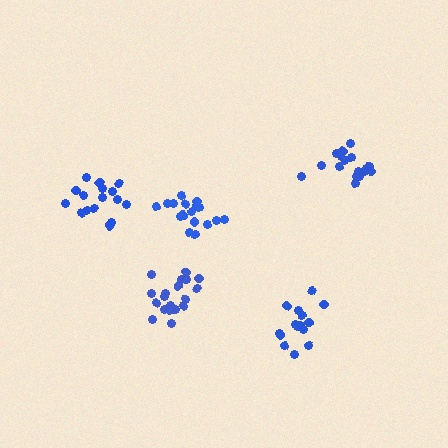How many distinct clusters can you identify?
There are 5 distinct clusters.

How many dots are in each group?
Group 1: 15 dots, Group 2: 18 dots, Group 3: 16 dots, Group 4: 19 dots, Group 5: 17 dots (85 total).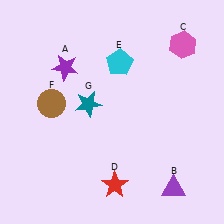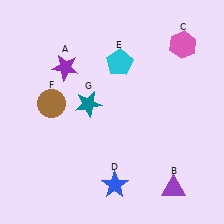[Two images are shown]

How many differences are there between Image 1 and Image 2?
There is 1 difference between the two images.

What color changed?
The star (D) changed from red in Image 1 to blue in Image 2.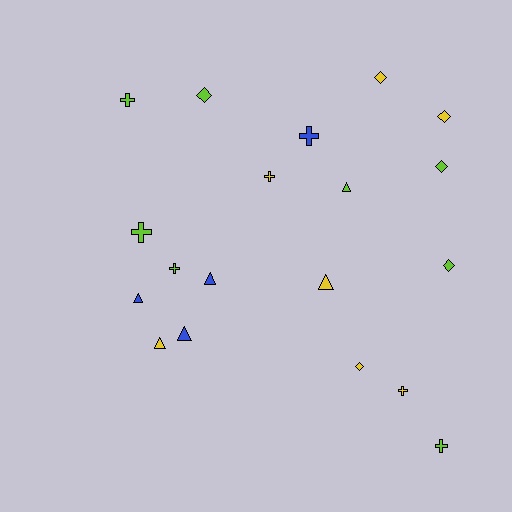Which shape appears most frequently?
Cross, with 7 objects.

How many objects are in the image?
There are 19 objects.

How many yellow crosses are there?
There are 2 yellow crosses.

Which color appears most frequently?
Lime, with 8 objects.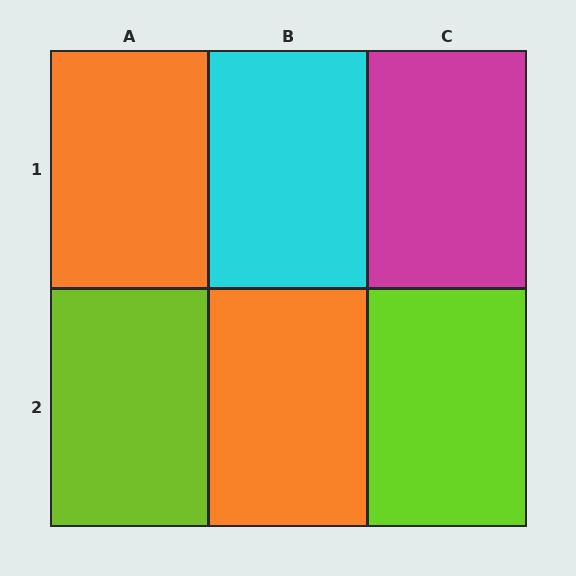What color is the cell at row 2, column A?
Lime.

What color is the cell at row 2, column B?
Orange.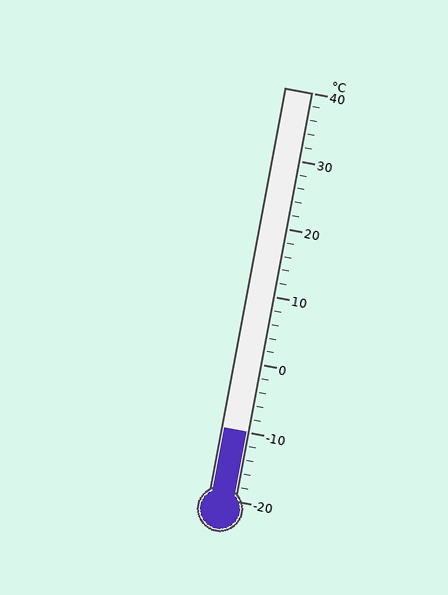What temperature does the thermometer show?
The thermometer shows approximately -10°C.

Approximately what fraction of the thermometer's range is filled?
The thermometer is filled to approximately 15% of its range.